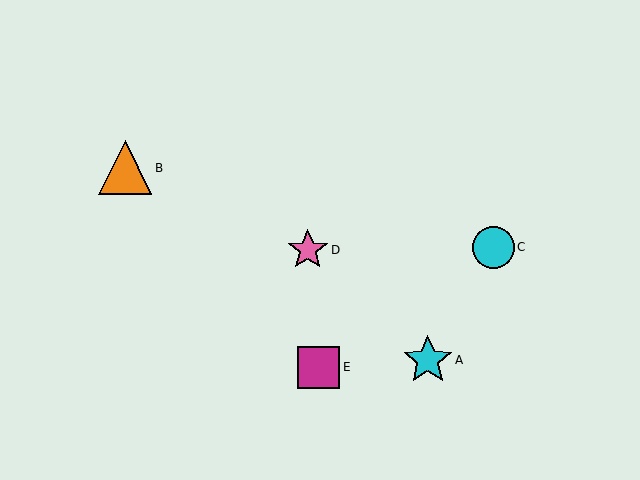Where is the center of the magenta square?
The center of the magenta square is at (319, 367).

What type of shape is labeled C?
Shape C is a cyan circle.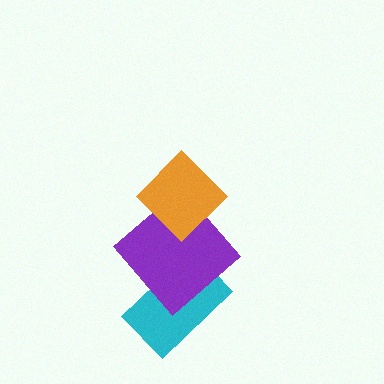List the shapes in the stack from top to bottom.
From top to bottom: the orange diamond, the purple diamond, the cyan rectangle.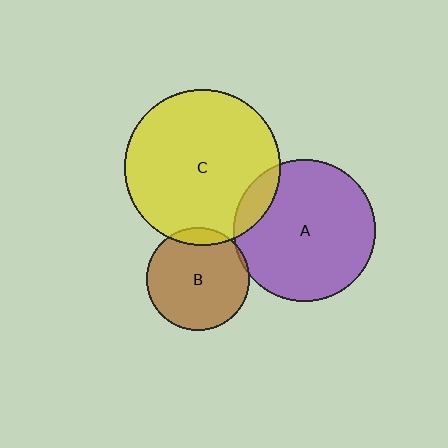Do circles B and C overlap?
Yes.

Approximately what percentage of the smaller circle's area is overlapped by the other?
Approximately 10%.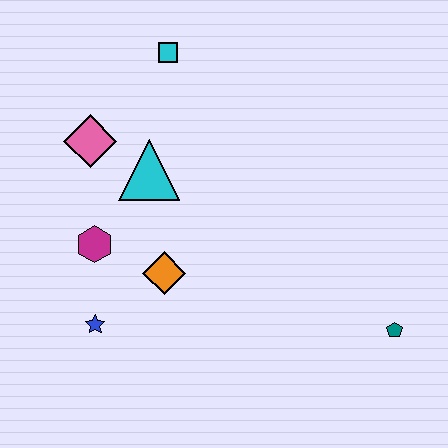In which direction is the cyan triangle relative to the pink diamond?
The cyan triangle is to the right of the pink diamond.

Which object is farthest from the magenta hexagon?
The teal pentagon is farthest from the magenta hexagon.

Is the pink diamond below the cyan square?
Yes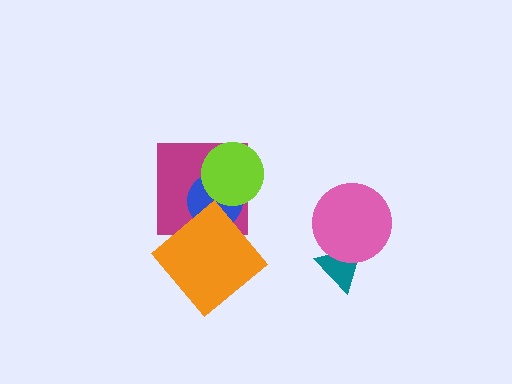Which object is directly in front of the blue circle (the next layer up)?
The lime circle is directly in front of the blue circle.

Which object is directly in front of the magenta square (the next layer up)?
The blue circle is directly in front of the magenta square.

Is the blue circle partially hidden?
Yes, it is partially covered by another shape.